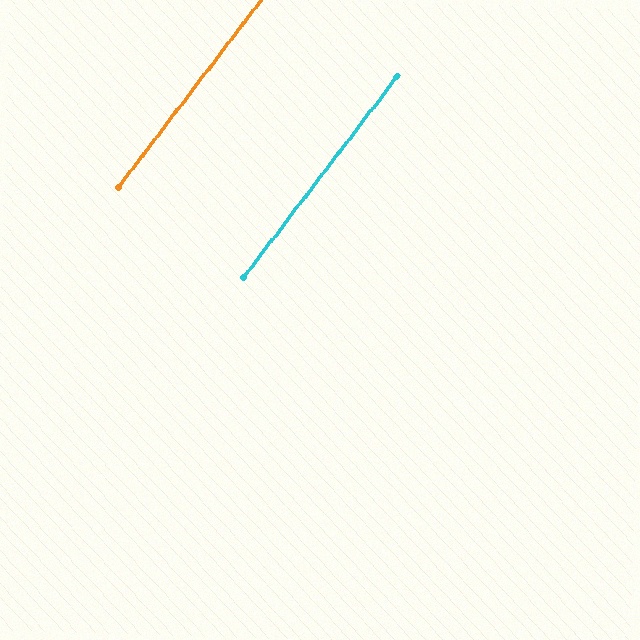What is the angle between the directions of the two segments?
Approximately 0 degrees.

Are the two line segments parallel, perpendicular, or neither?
Parallel — their directions differ by only 0.3°.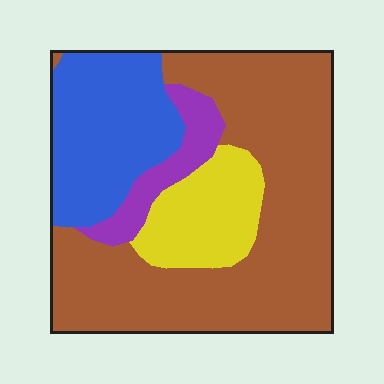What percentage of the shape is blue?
Blue takes up less than a quarter of the shape.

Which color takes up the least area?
Purple, at roughly 10%.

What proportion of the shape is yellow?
Yellow covers 14% of the shape.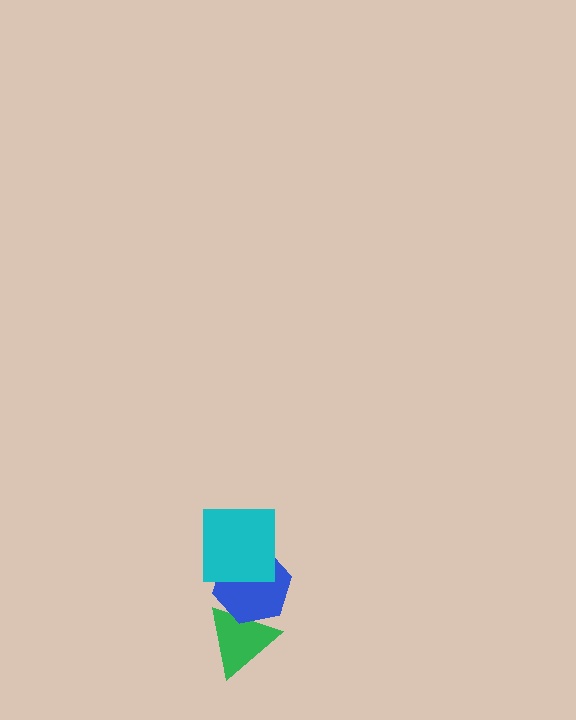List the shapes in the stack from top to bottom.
From top to bottom: the cyan square, the blue hexagon, the green triangle.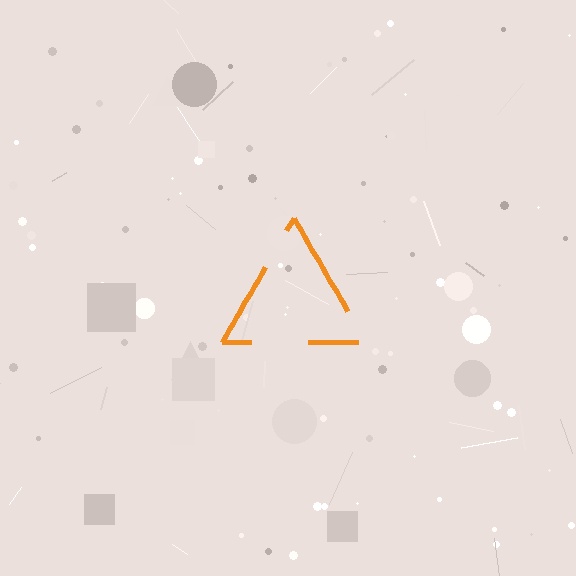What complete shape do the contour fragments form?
The contour fragments form a triangle.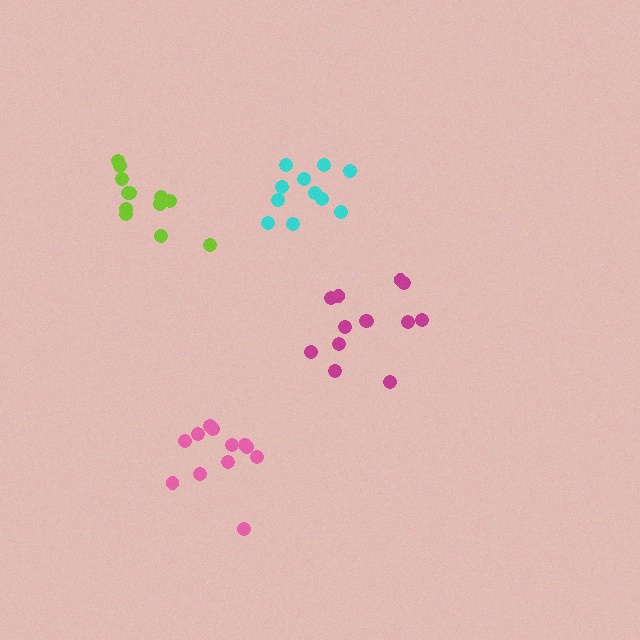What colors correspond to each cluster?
The clusters are colored: pink, cyan, lime, magenta.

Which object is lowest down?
The pink cluster is bottommost.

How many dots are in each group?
Group 1: 12 dots, Group 2: 11 dots, Group 3: 12 dots, Group 4: 13 dots (48 total).